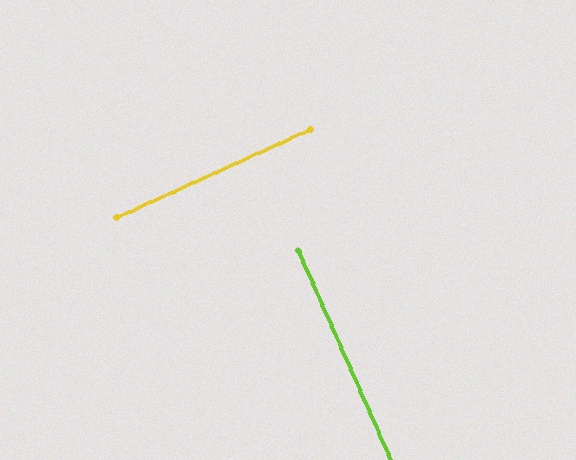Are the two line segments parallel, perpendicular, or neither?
Perpendicular — they meet at approximately 90°.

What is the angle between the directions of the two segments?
Approximately 90 degrees.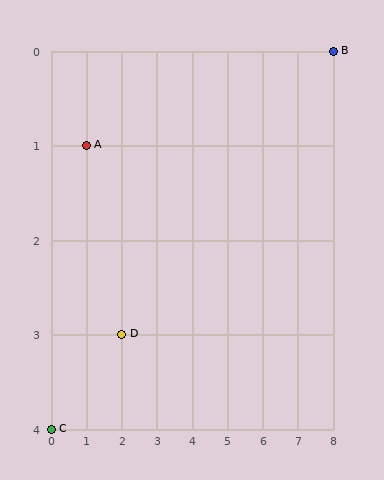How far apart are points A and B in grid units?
Points A and B are 7 columns and 1 row apart (about 7.1 grid units diagonally).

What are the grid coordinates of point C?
Point C is at grid coordinates (0, 4).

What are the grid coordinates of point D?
Point D is at grid coordinates (2, 3).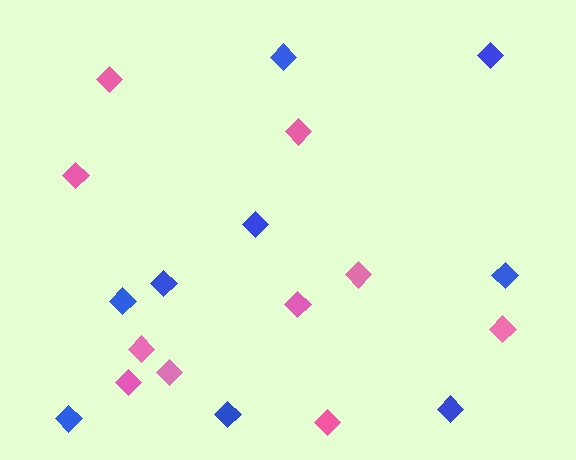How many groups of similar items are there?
There are 2 groups: one group of blue diamonds (9) and one group of pink diamonds (10).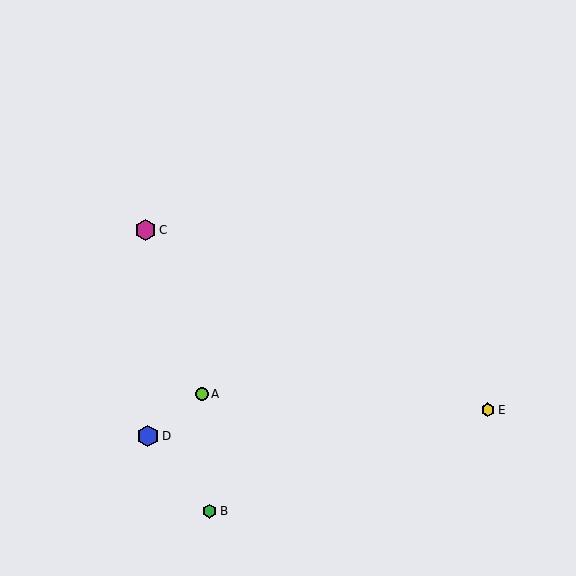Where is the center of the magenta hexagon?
The center of the magenta hexagon is at (146, 230).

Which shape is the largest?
The blue hexagon (labeled D) is the largest.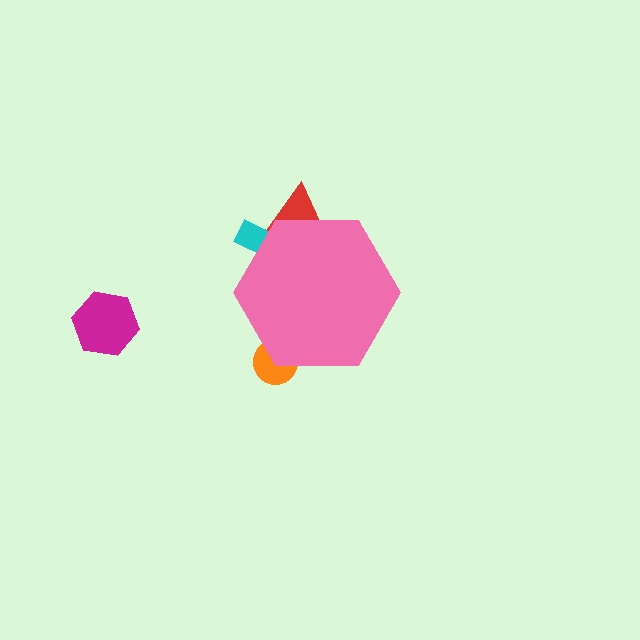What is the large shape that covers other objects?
A pink hexagon.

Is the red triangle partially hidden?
Yes, the red triangle is partially hidden behind the pink hexagon.